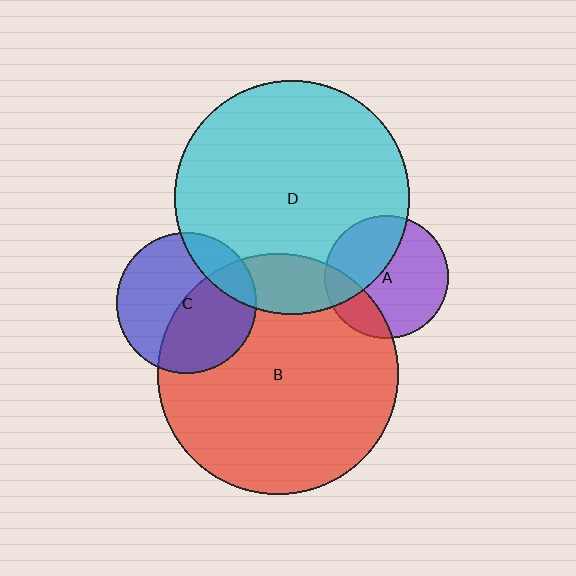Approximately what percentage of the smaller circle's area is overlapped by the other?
Approximately 20%.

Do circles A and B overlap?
Yes.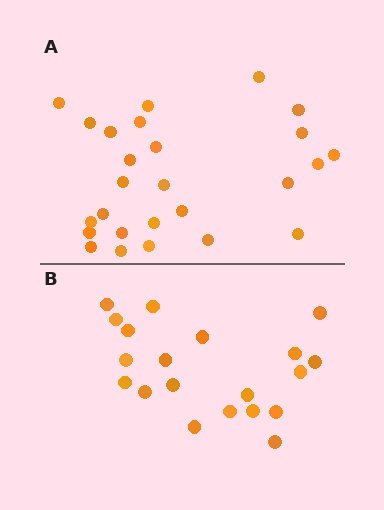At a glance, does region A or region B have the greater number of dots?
Region A (the top region) has more dots.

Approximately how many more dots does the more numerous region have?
Region A has about 6 more dots than region B.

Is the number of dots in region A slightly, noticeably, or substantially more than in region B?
Region A has noticeably more, but not dramatically so. The ratio is roughly 1.3 to 1.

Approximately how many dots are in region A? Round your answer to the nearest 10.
About 30 dots. (The exact count is 26, which rounds to 30.)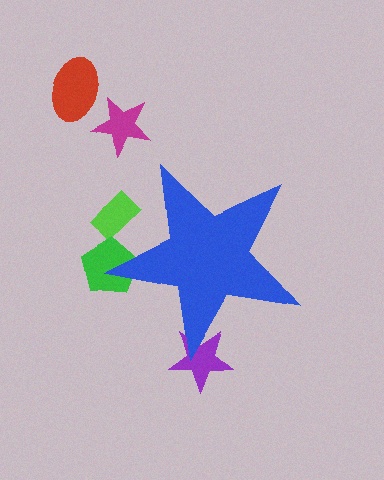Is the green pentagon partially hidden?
Yes, the green pentagon is partially hidden behind the blue star.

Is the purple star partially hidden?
Yes, the purple star is partially hidden behind the blue star.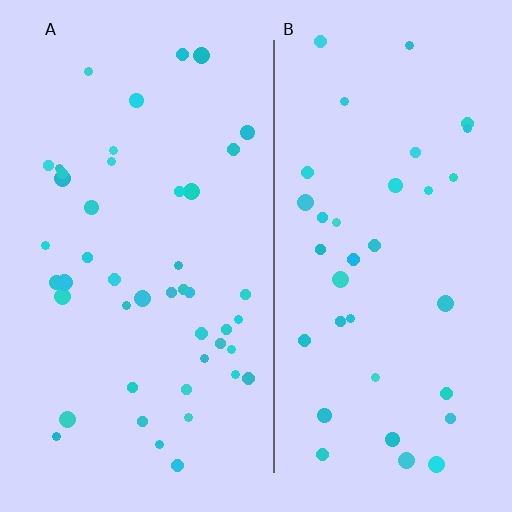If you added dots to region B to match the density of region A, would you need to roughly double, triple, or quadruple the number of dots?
Approximately double.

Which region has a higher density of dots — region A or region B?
A (the left).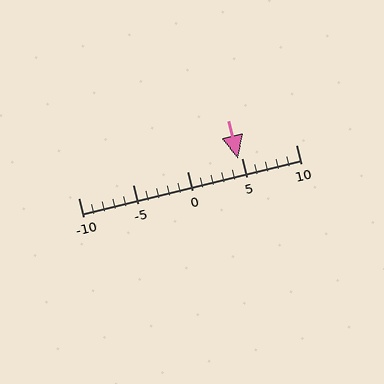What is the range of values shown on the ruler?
The ruler shows values from -10 to 10.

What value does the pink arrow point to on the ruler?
The pink arrow points to approximately 5.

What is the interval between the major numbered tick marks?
The major tick marks are spaced 5 units apart.